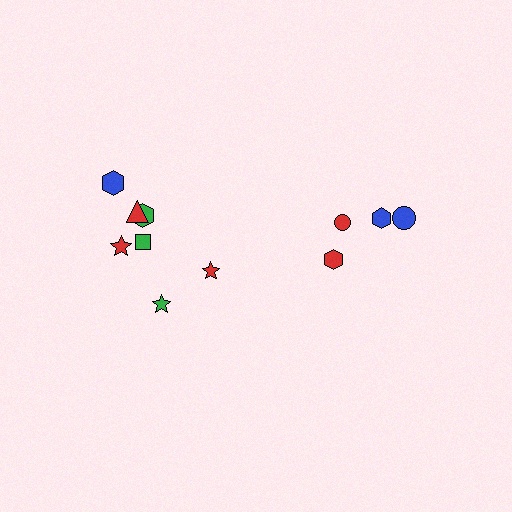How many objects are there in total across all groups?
There are 11 objects.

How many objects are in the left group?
There are 7 objects.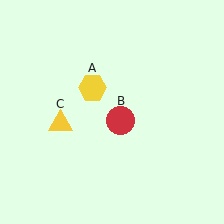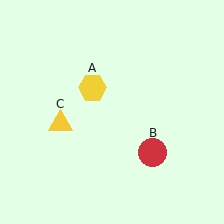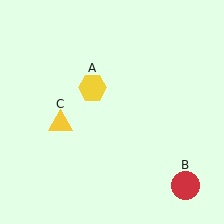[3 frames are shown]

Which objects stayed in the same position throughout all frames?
Yellow hexagon (object A) and yellow triangle (object C) remained stationary.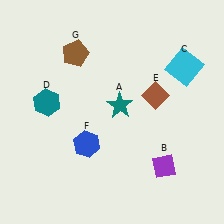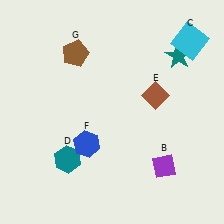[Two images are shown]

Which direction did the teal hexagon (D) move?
The teal hexagon (D) moved down.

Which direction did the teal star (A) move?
The teal star (A) moved right.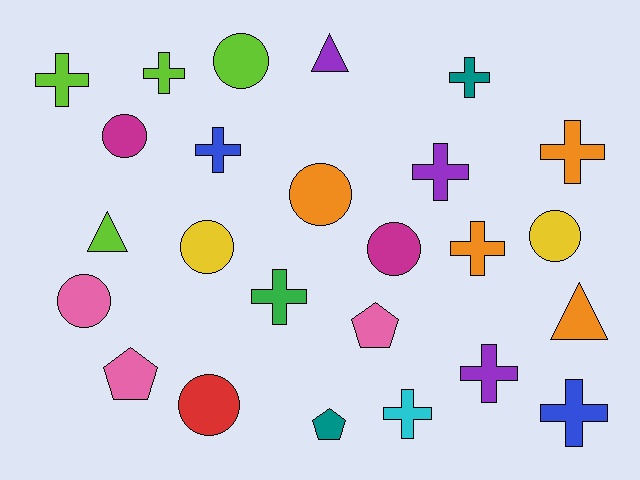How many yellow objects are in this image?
There are 2 yellow objects.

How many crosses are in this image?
There are 11 crosses.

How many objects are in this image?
There are 25 objects.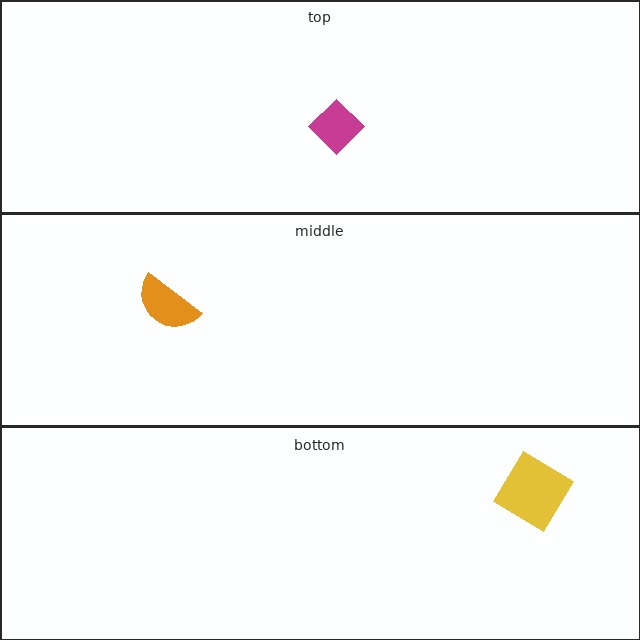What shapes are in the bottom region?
The yellow diamond.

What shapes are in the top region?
The magenta diamond.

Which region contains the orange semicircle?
The middle region.